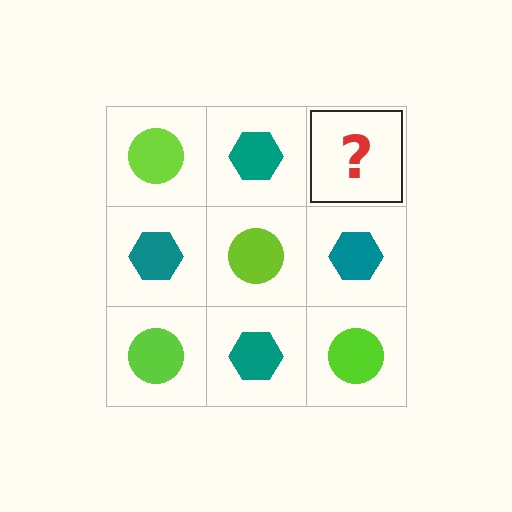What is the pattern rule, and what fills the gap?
The rule is that it alternates lime circle and teal hexagon in a checkerboard pattern. The gap should be filled with a lime circle.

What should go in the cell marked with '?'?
The missing cell should contain a lime circle.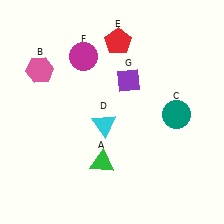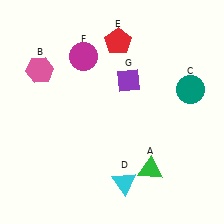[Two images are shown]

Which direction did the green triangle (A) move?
The green triangle (A) moved right.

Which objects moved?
The objects that moved are: the green triangle (A), the teal circle (C), the cyan triangle (D).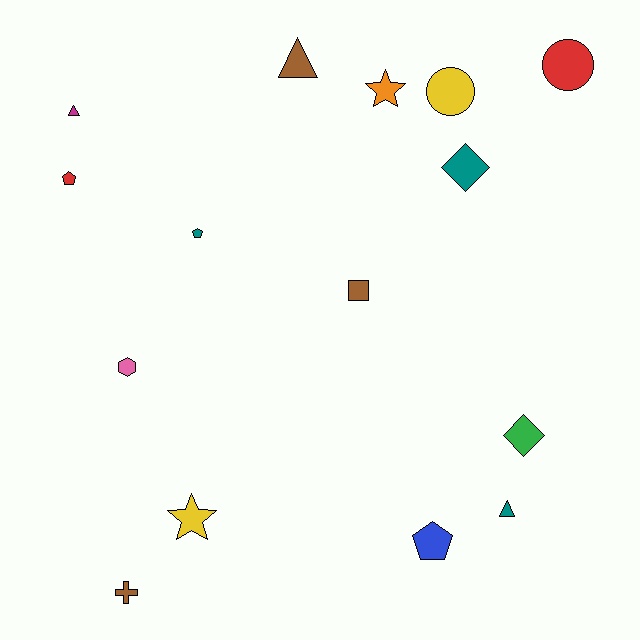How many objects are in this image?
There are 15 objects.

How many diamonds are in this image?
There are 2 diamonds.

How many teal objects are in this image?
There are 3 teal objects.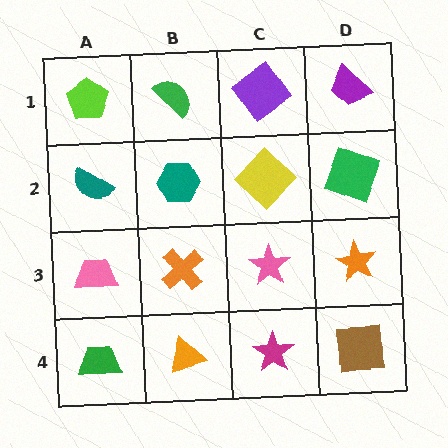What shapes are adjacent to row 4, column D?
An orange star (row 3, column D), a magenta star (row 4, column C).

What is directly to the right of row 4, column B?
A magenta star.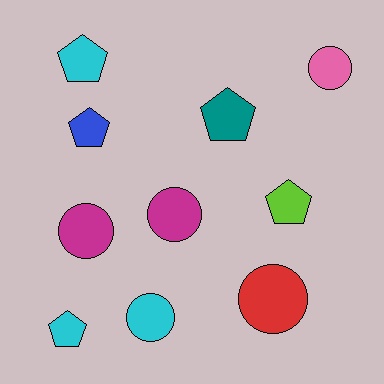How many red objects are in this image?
There is 1 red object.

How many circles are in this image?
There are 5 circles.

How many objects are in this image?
There are 10 objects.